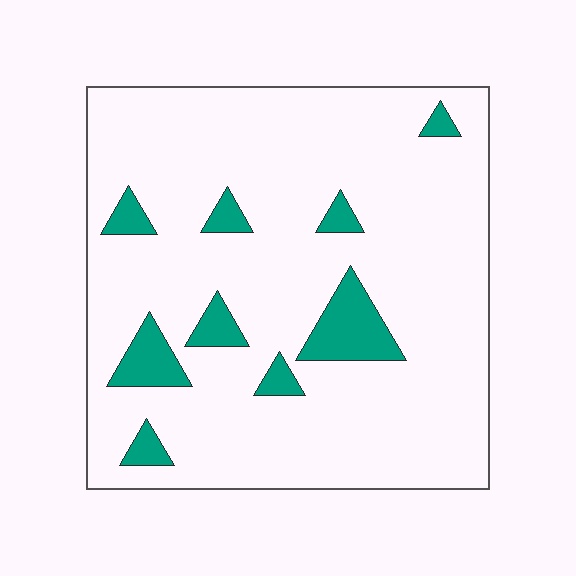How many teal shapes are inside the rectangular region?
9.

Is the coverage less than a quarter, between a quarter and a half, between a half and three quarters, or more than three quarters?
Less than a quarter.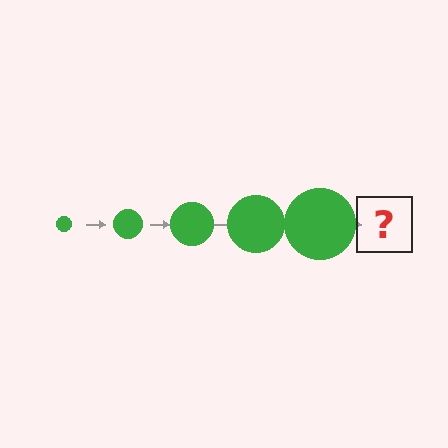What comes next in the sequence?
The next element should be a green circle, larger than the previous one.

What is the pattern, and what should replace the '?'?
The pattern is that the circle gets progressively larger each step. The '?' should be a green circle, larger than the previous one.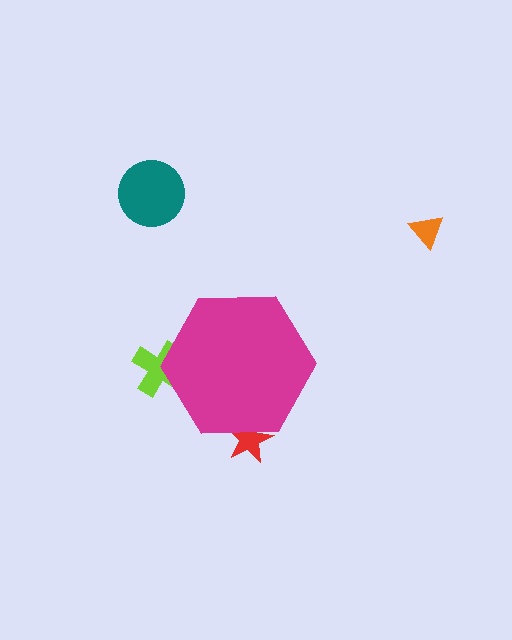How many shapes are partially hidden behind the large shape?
2 shapes are partially hidden.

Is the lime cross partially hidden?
Yes, the lime cross is partially hidden behind the magenta hexagon.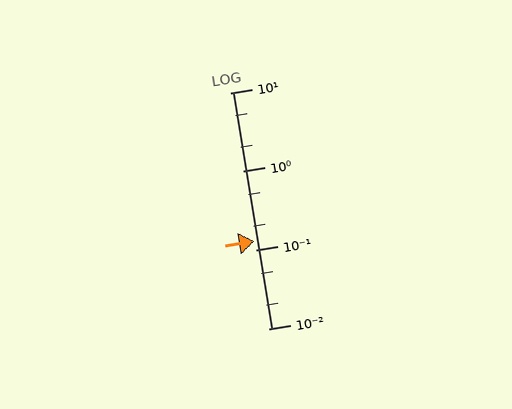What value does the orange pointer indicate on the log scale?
The pointer indicates approximately 0.13.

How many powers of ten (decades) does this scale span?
The scale spans 3 decades, from 0.01 to 10.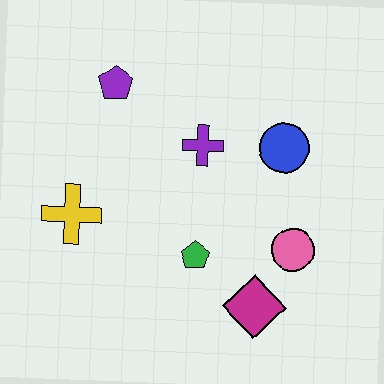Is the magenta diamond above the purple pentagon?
No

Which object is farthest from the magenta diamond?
The purple pentagon is farthest from the magenta diamond.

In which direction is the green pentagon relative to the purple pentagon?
The green pentagon is below the purple pentagon.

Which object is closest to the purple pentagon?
The purple cross is closest to the purple pentagon.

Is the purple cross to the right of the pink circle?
No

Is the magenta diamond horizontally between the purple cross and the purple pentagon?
No